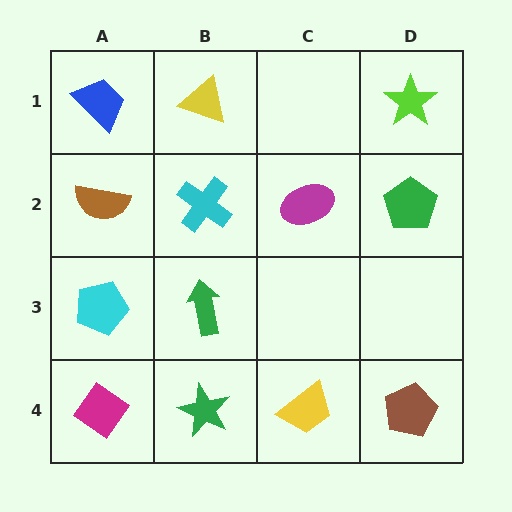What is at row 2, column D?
A green pentagon.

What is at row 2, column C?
A magenta ellipse.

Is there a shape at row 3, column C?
No, that cell is empty.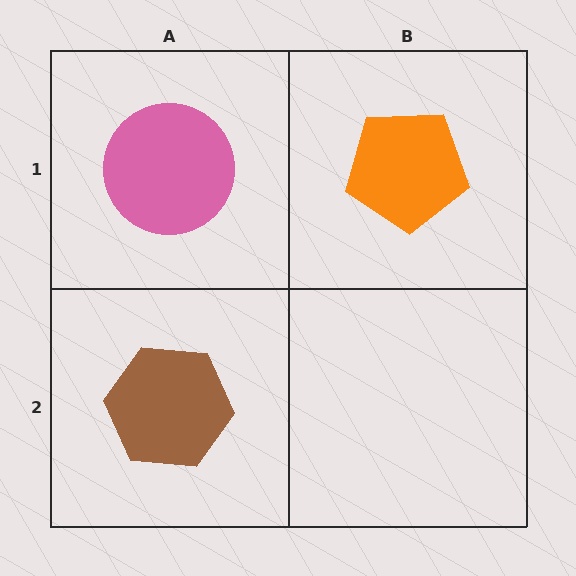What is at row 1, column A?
A pink circle.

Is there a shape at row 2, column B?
No, that cell is empty.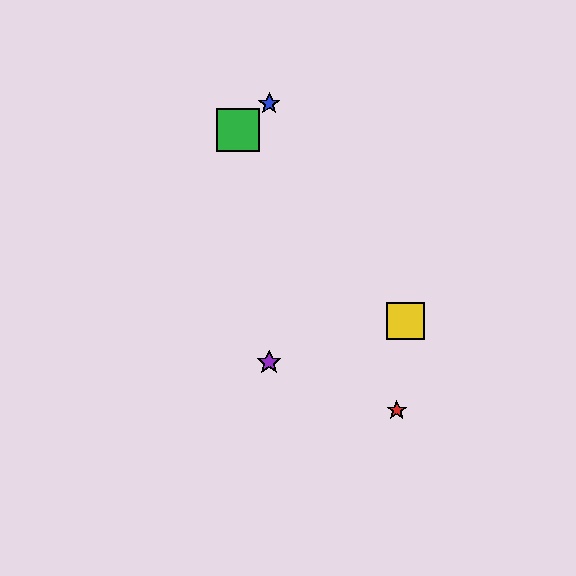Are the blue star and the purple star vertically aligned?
Yes, both are at x≈269.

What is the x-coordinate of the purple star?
The purple star is at x≈269.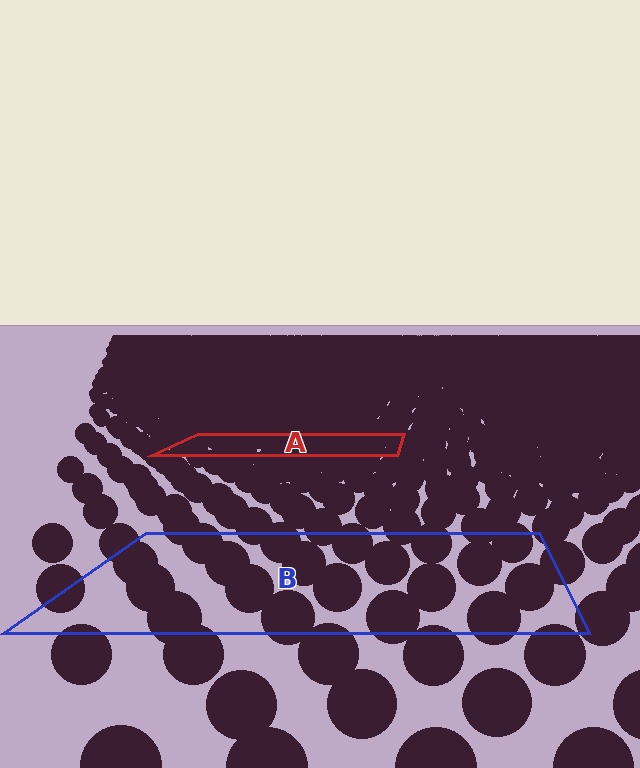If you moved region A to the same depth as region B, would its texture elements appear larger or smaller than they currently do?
They would appear larger. At a closer depth, the same texture elements are projected at a bigger on-screen size.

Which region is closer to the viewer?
Region B is closer. The texture elements there are larger and more spread out.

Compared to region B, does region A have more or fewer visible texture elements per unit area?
Region A has more texture elements per unit area — they are packed more densely because it is farther away.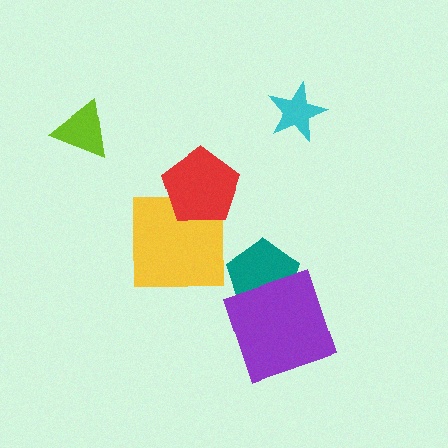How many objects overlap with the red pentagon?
1 object overlaps with the red pentagon.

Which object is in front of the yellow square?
The red pentagon is in front of the yellow square.